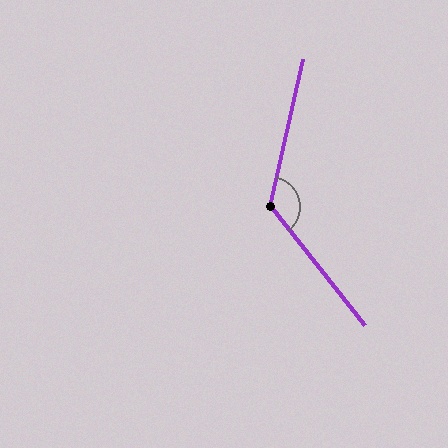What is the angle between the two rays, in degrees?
Approximately 129 degrees.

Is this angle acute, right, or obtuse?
It is obtuse.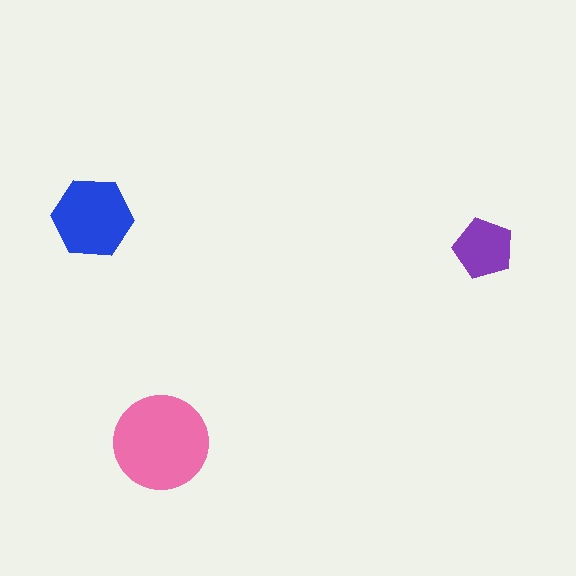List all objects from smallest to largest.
The purple pentagon, the blue hexagon, the pink circle.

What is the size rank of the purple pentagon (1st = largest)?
3rd.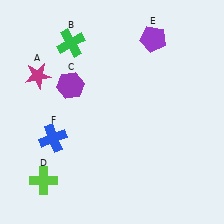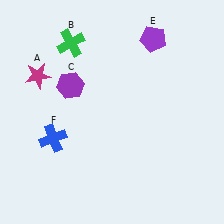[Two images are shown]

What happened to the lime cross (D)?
The lime cross (D) was removed in Image 2. It was in the bottom-left area of Image 1.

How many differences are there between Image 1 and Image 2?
There is 1 difference between the two images.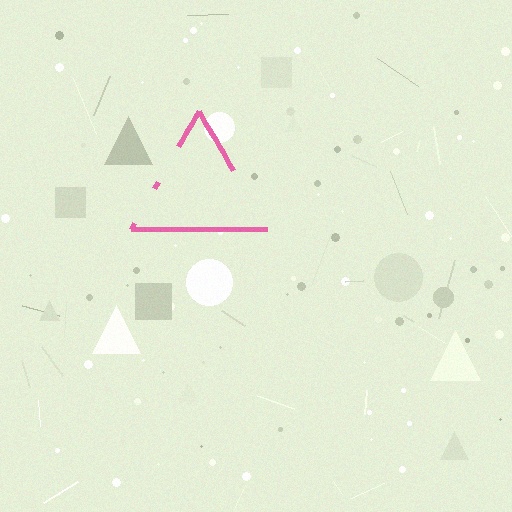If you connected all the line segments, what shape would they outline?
They would outline a triangle.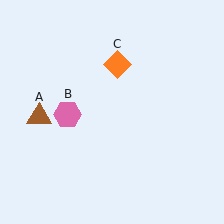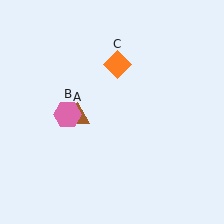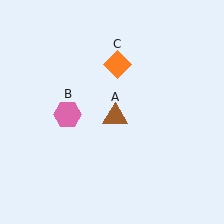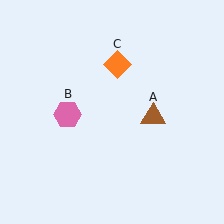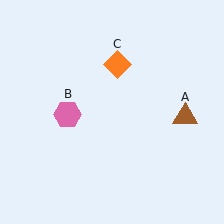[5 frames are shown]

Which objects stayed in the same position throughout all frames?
Pink hexagon (object B) and orange diamond (object C) remained stationary.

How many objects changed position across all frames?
1 object changed position: brown triangle (object A).